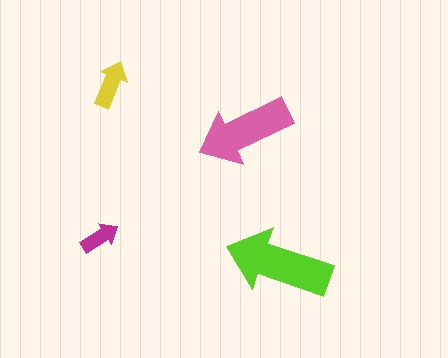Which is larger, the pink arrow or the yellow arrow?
The pink one.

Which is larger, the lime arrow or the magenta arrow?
The lime one.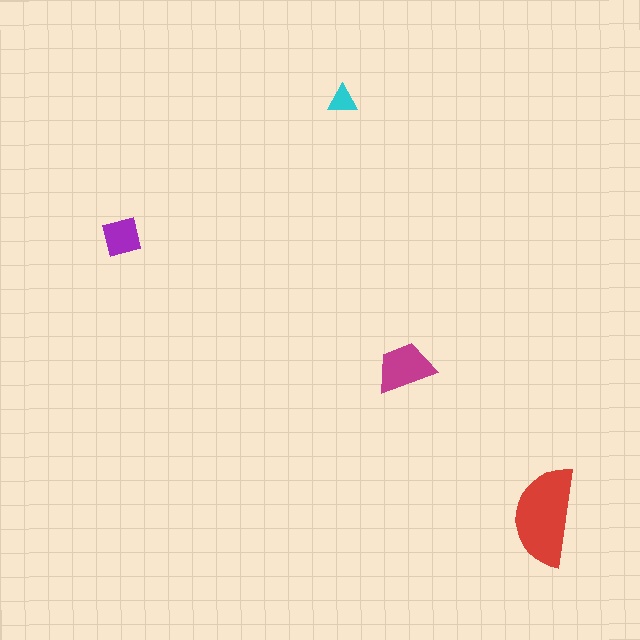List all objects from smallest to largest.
The cyan triangle, the purple square, the magenta trapezoid, the red semicircle.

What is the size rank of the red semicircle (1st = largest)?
1st.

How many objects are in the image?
There are 4 objects in the image.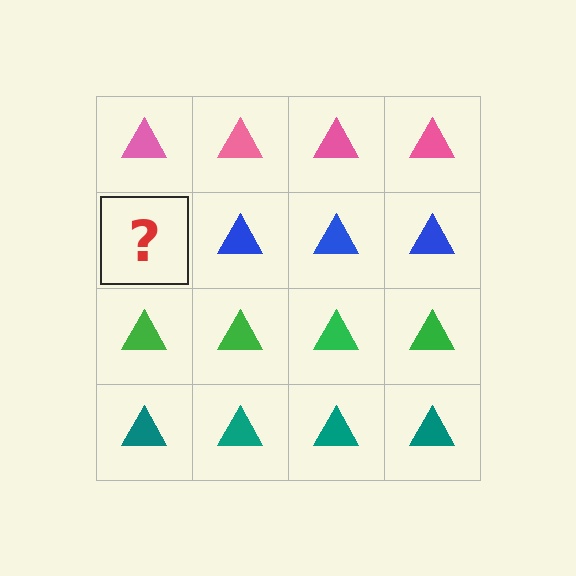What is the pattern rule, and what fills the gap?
The rule is that each row has a consistent color. The gap should be filled with a blue triangle.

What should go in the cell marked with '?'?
The missing cell should contain a blue triangle.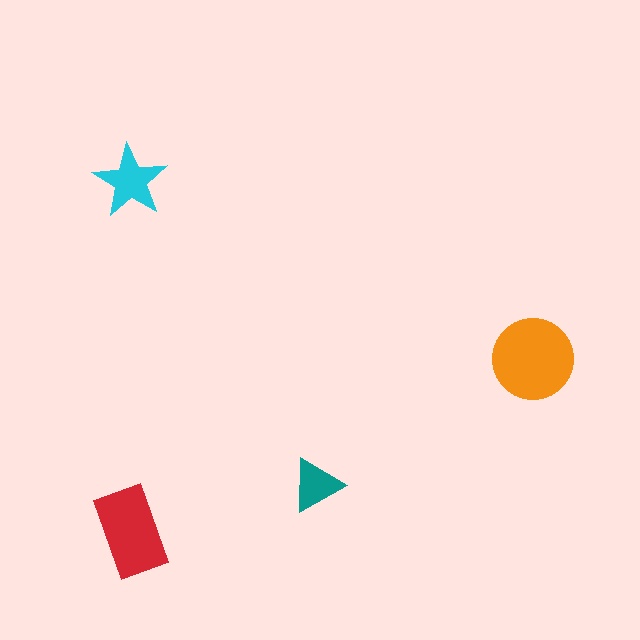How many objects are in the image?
There are 4 objects in the image.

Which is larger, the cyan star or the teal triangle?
The cyan star.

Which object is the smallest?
The teal triangle.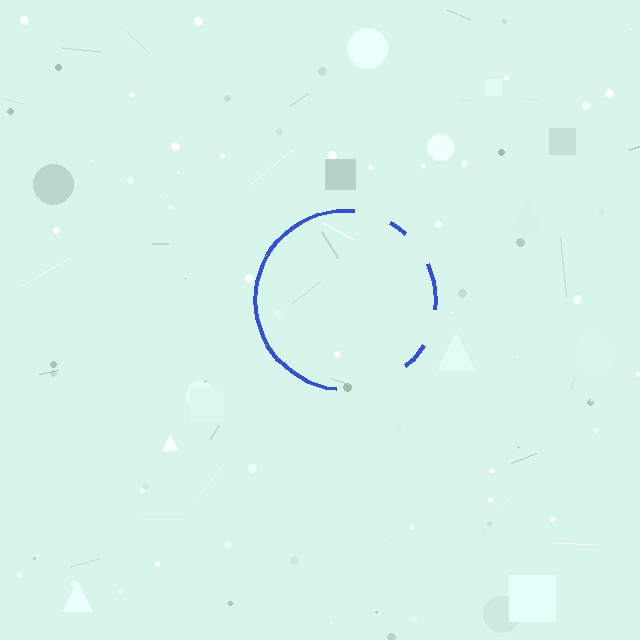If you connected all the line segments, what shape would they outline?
They would outline a circle.